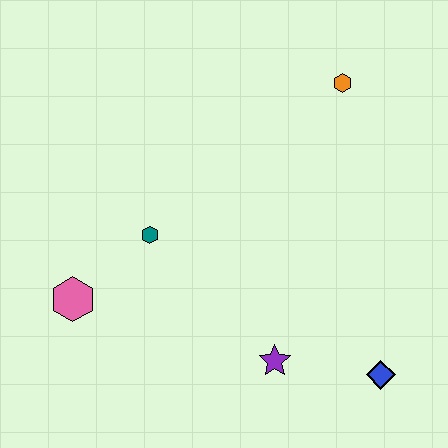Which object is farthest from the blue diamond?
The pink hexagon is farthest from the blue diamond.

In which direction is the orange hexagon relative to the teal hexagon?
The orange hexagon is to the right of the teal hexagon.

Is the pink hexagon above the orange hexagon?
No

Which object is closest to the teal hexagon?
The pink hexagon is closest to the teal hexagon.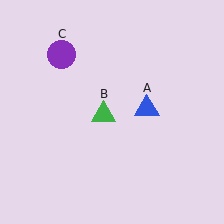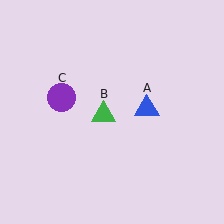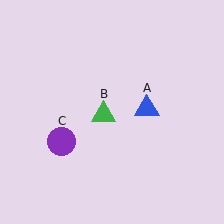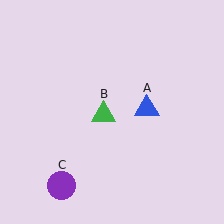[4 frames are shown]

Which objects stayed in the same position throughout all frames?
Blue triangle (object A) and green triangle (object B) remained stationary.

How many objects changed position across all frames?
1 object changed position: purple circle (object C).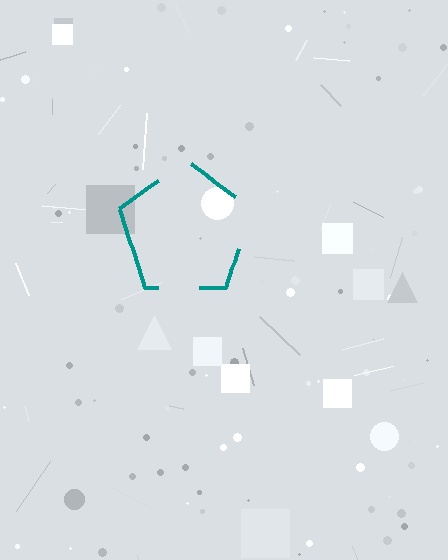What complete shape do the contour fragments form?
The contour fragments form a pentagon.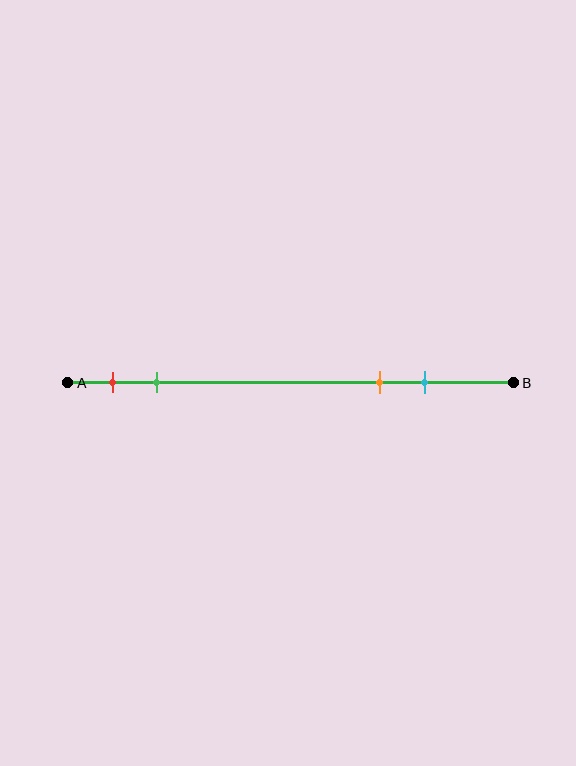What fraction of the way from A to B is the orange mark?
The orange mark is approximately 70% (0.7) of the way from A to B.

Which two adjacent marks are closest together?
The red and green marks are the closest adjacent pair.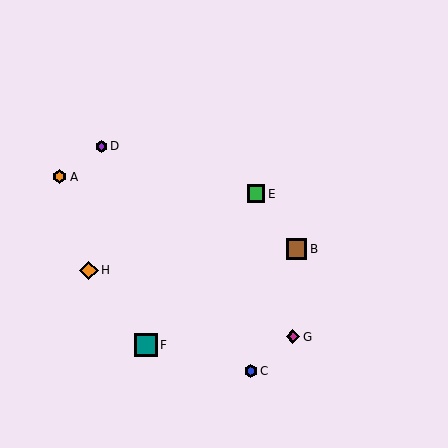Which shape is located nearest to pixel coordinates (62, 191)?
The orange hexagon (labeled A) at (60, 177) is nearest to that location.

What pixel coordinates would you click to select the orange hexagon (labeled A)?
Click at (60, 177) to select the orange hexagon A.